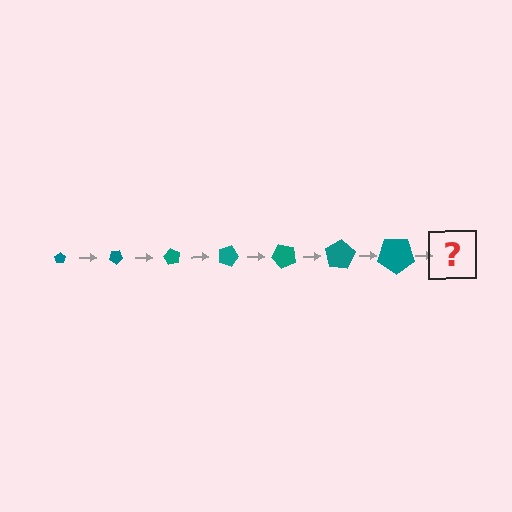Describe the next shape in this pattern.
It should be a pentagon, larger than the previous one and rotated 210 degrees from the start.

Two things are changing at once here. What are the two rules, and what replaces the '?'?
The two rules are that the pentagon grows larger each step and it rotates 30 degrees each step. The '?' should be a pentagon, larger than the previous one and rotated 210 degrees from the start.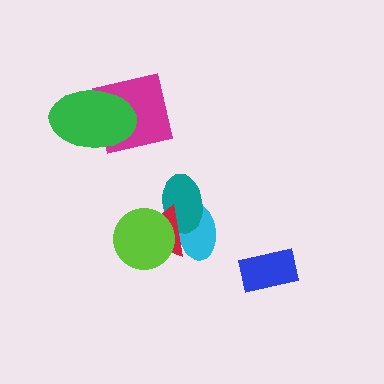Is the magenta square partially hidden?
Yes, it is partially covered by another shape.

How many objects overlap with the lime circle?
2 objects overlap with the lime circle.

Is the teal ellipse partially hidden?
Yes, it is partially covered by another shape.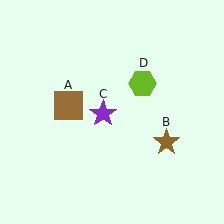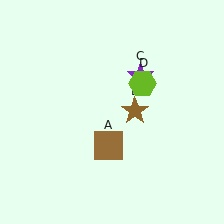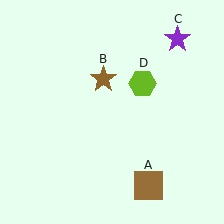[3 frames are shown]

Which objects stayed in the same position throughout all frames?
Lime hexagon (object D) remained stationary.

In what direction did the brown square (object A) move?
The brown square (object A) moved down and to the right.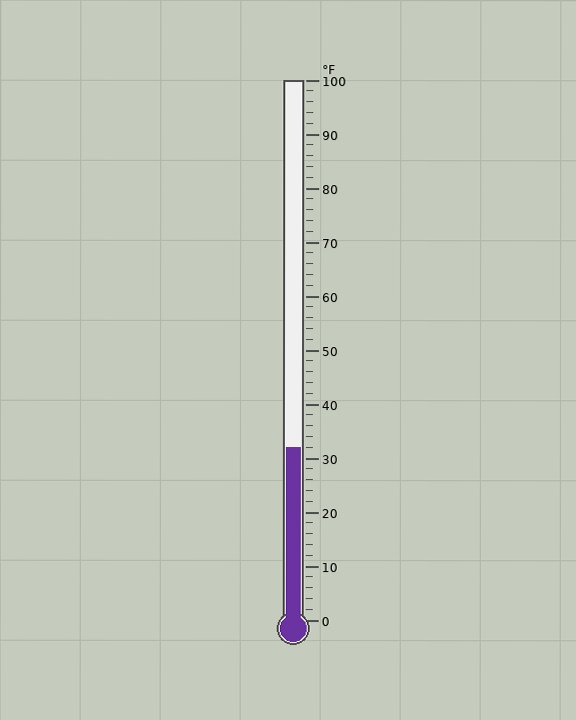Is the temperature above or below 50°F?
The temperature is below 50°F.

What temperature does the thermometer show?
The thermometer shows approximately 32°F.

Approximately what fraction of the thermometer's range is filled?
The thermometer is filled to approximately 30% of its range.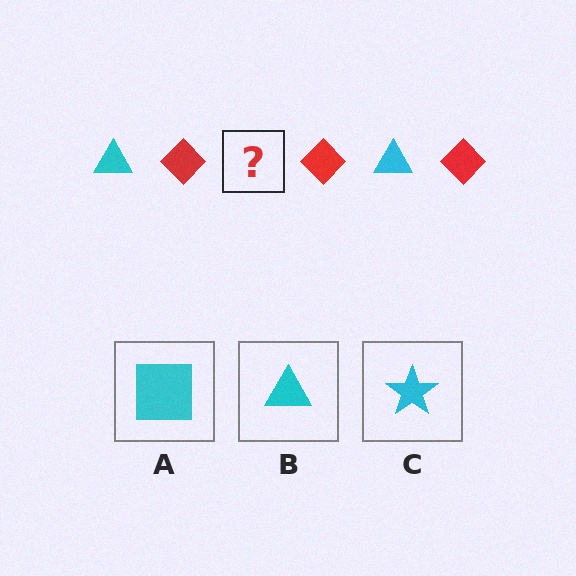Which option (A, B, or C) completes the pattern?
B.